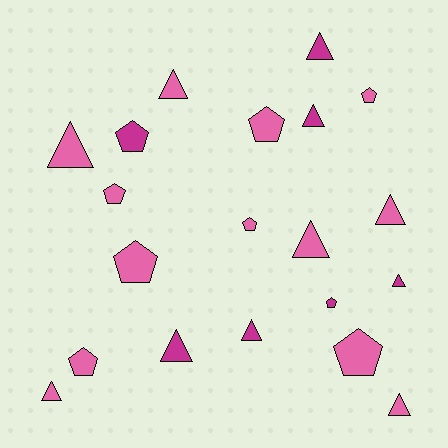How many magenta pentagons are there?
There are 2 magenta pentagons.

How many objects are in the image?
There are 20 objects.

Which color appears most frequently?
Pink, with 13 objects.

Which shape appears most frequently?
Triangle, with 11 objects.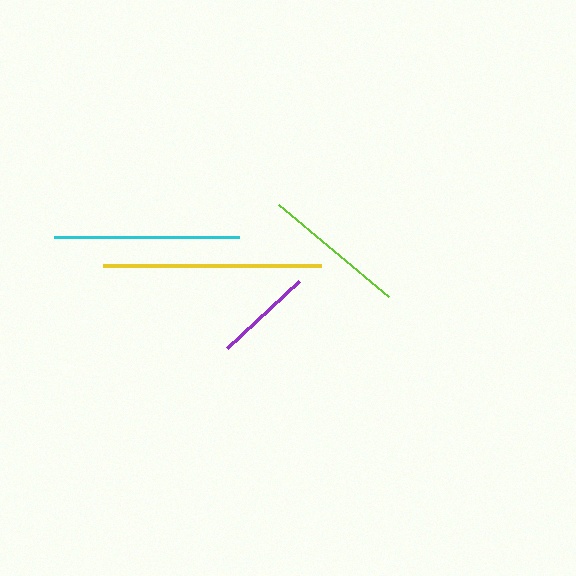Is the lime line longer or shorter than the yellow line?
The yellow line is longer than the lime line.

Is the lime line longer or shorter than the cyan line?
The cyan line is longer than the lime line.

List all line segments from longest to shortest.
From longest to shortest: yellow, cyan, lime, purple.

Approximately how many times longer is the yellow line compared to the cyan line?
The yellow line is approximately 1.2 times the length of the cyan line.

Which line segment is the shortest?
The purple line is the shortest at approximately 98 pixels.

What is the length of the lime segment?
The lime segment is approximately 144 pixels long.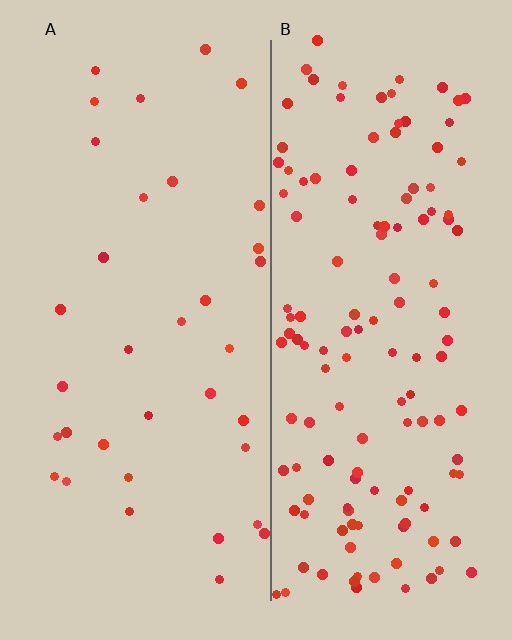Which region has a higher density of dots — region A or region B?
B (the right).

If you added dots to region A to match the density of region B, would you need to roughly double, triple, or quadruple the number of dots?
Approximately quadruple.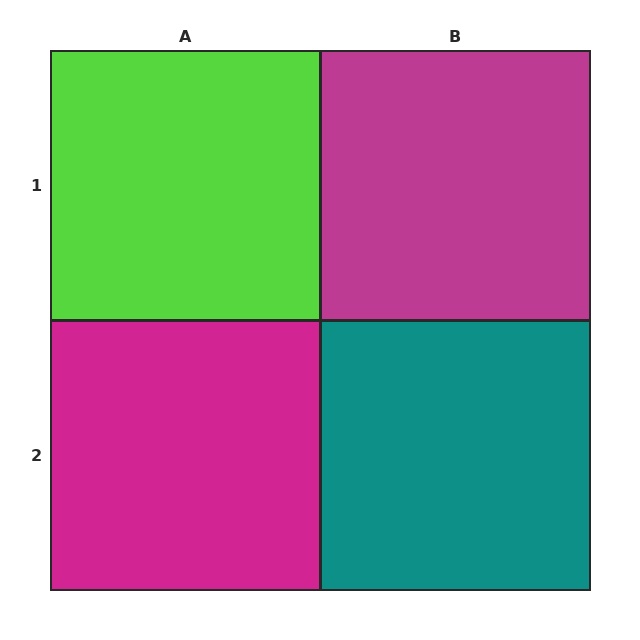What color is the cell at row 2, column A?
Magenta.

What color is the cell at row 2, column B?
Teal.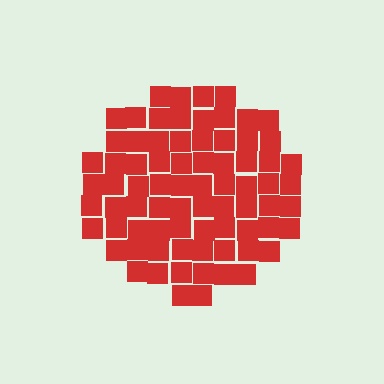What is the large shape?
The large shape is a circle.